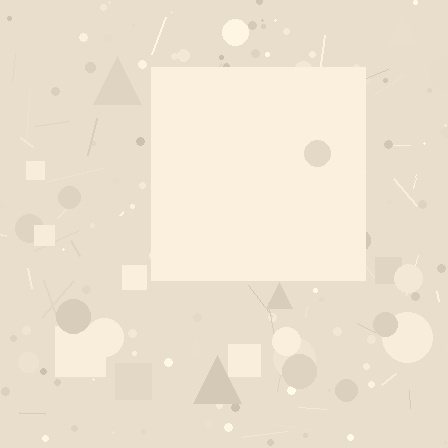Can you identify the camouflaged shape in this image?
The camouflaged shape is a square.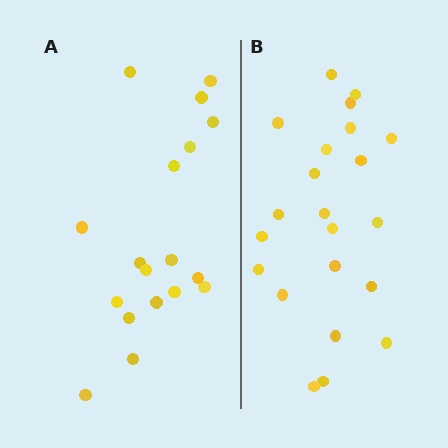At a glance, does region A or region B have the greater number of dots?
Region B (the right region) has more dots.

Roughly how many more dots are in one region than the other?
Region B has about 4 more dots than region A.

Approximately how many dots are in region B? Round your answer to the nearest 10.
About 20 dots. (The exact count is 22, which rounds to 20.)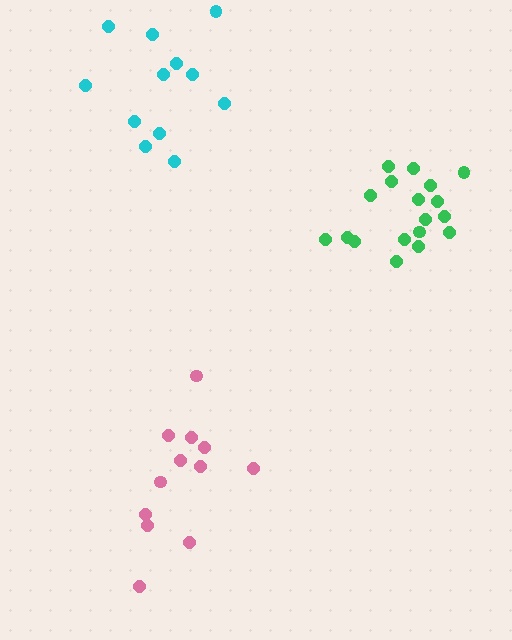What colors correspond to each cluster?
The clusters are colored: pink, green, cyan.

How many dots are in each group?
Group 1: 12 dots, Group 2: 18 dots, Group 3: 12 dots (42 total).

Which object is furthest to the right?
The green cluster is rightmost.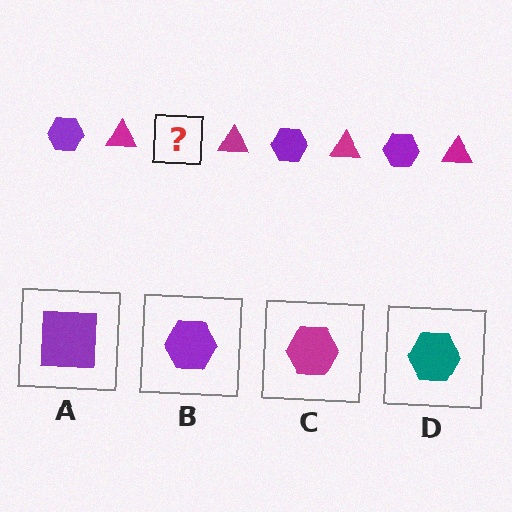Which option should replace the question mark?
Option B.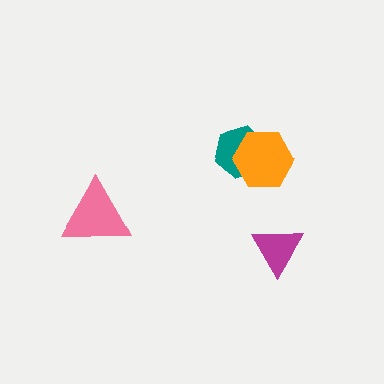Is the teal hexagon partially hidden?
Yes, it is partially covered by another shape.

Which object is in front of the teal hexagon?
The orange hexagon is in front of the teal hexagon.